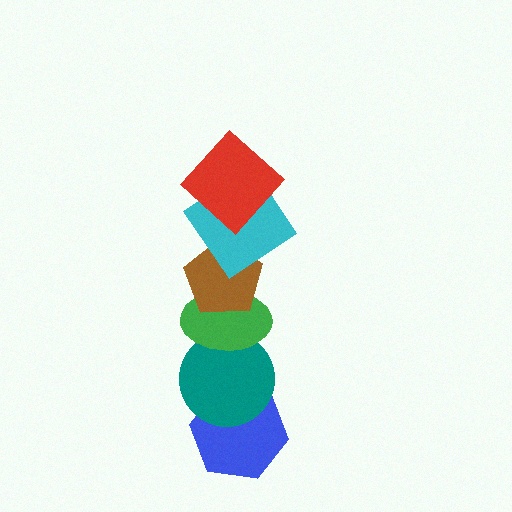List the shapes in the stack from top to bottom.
From top to bottom: the red diamond, the cyan diamond, the brown pentagon, the green ellipse, the teal circle, the blue hexagon.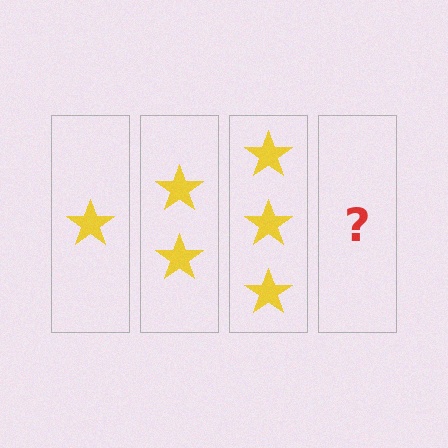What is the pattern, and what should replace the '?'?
The pattern is that each step adds one more star. The '?' should be 4 stars.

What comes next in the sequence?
The next element should be 4 stars.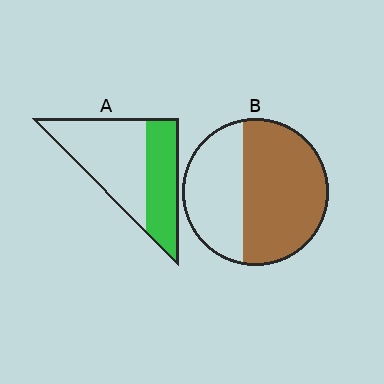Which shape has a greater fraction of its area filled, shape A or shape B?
Shape B.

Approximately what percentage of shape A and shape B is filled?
A is approximately 40% and B is approximately 60%.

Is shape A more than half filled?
No.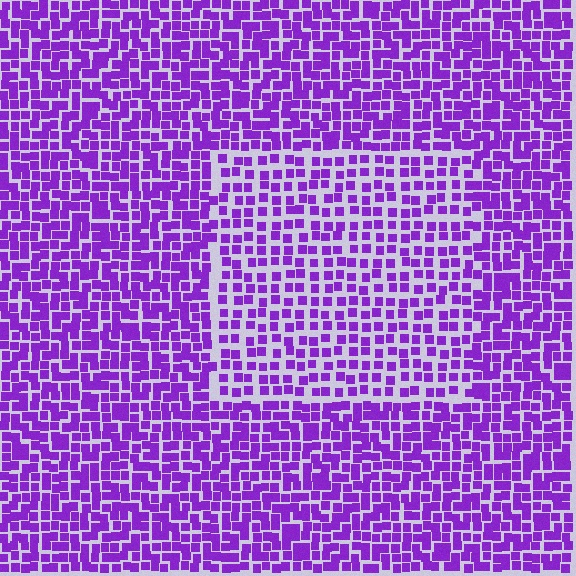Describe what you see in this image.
The image contains small purple elements arranged at two different densities. A rectangle-shaped region is visible where the elements are less densely packed than the surrounding area.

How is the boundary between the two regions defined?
The boundary is defined by a change in element density (approximately 1.6x ratio). All elements are the same color, size, and shape.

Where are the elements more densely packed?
The elements are more densely packed outside the rectangle boundary.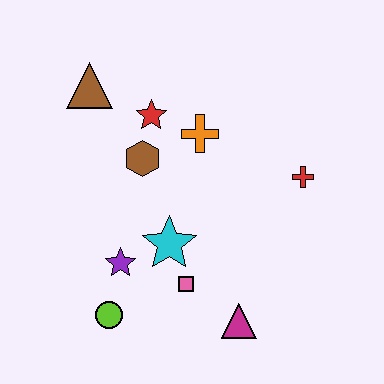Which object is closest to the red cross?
The orange cross is closest to the red cross.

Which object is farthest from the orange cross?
The lime circle is farthest from the orange cross.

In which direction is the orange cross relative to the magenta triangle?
The orange cross is above the magenta triangle.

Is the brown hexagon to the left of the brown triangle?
No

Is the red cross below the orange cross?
Yes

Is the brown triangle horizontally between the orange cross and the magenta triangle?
No